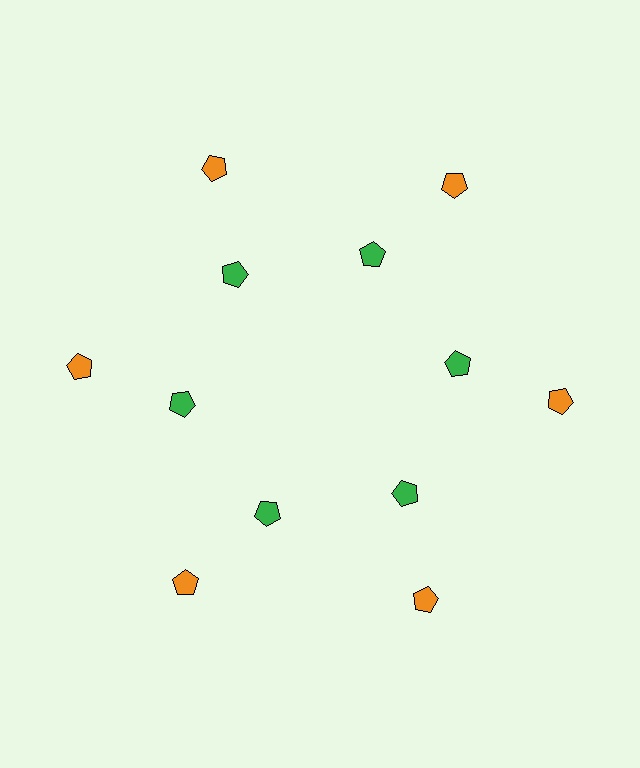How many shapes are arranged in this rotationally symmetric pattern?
There are 12 shapes, arranged in 6 groups of 2.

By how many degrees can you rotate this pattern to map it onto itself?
The pattern maps onto itself every 60 degrees of rotation.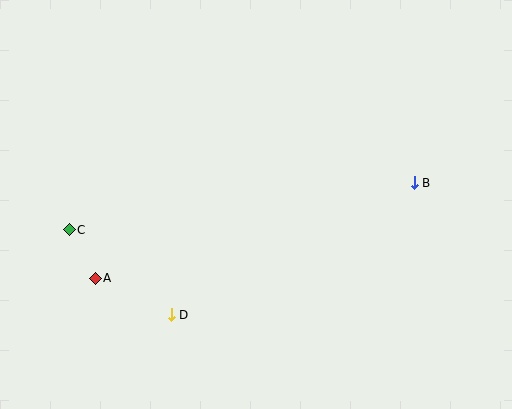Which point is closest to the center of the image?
Point D at (171, 315) is closest to the center.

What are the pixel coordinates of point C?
Point C is at (69, 230).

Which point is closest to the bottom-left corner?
Point A is closest to the bottom-left corner.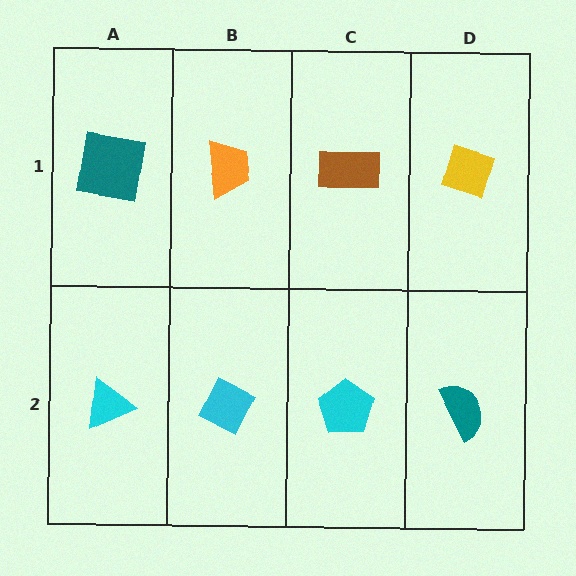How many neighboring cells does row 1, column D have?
2.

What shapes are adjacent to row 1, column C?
A cyan pentagon (row 2, column C), an orange trapezoid (row 1, column B), a yellow diamond (row 1, column D).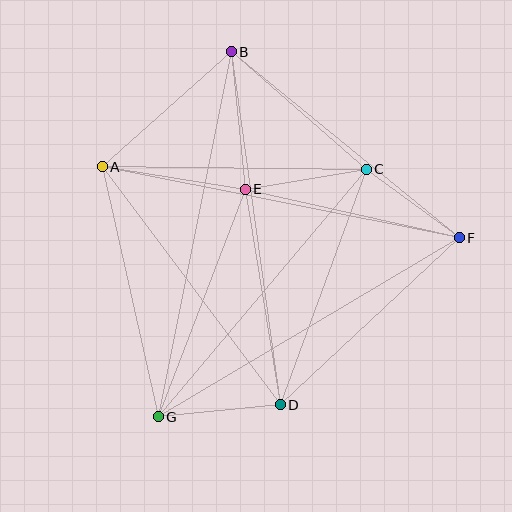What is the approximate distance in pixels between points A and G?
The distance between A and G is approximately 256 pixels.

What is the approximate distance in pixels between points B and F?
The distance between B and F is approximately 294 pixels.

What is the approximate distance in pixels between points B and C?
The distance between B and C is approximately 179 pixels.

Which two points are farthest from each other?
Points B and G are farthest from each other.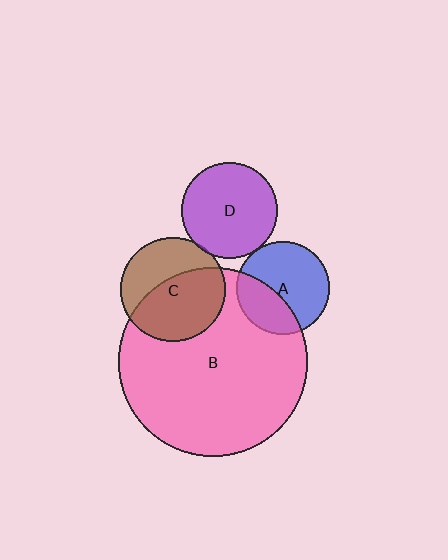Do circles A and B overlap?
Yes.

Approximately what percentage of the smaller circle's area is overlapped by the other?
Approximately 35%.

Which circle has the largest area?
Circle B (pink).